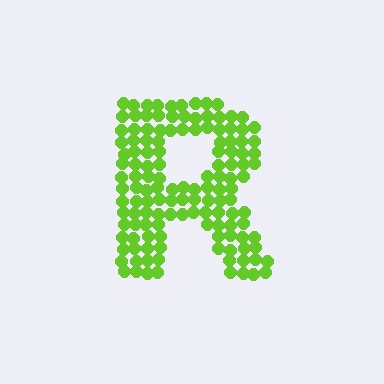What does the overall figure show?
The overall figure shows the letter R.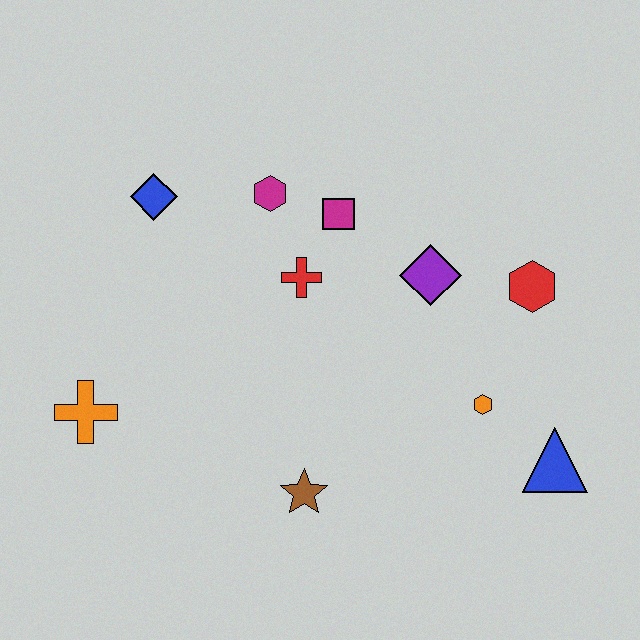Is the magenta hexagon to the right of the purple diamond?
No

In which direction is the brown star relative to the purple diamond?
The brown star is below the purple diamond.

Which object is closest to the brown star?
The orange hexagon is closest to the brown star.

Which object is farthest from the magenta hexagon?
The blue triangle is farthest from the magenta hexagon.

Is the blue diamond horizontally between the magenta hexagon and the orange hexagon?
No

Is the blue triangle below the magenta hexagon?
Yes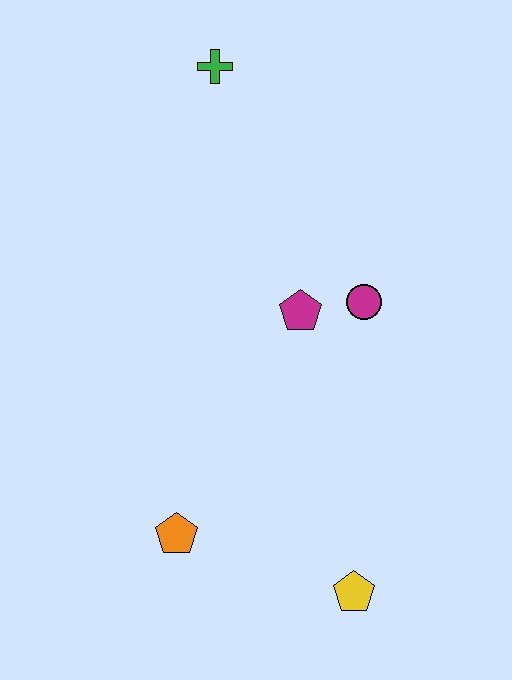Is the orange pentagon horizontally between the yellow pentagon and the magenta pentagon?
No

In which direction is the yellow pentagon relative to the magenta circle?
The yellow pentagon is below the magenta circle.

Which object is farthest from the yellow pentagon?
The green cross is farthest from the yellow pentagon.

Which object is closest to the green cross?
The magenta pentagon is closest to the green cross.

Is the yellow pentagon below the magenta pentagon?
Yes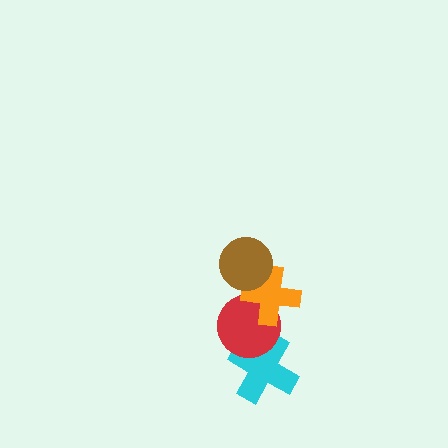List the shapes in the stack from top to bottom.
From top to bottom: the brown circle, the orange cross, the red circle, the cyan cross.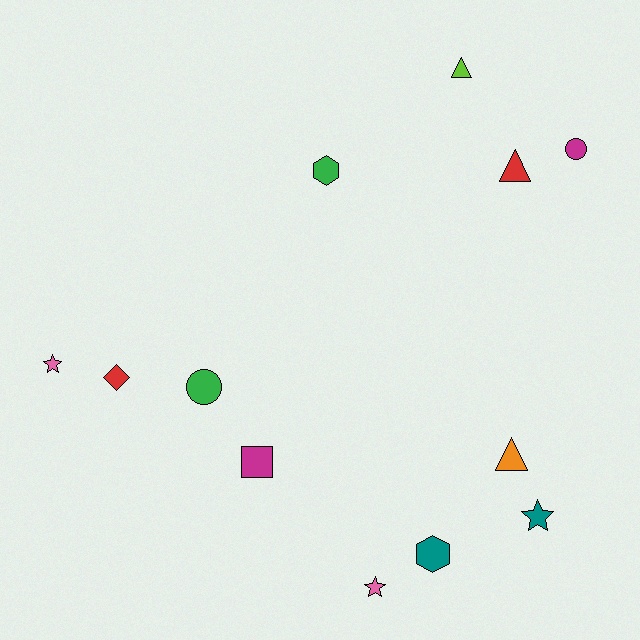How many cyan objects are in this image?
There are no cyan objects.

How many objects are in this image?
There are 12 objects.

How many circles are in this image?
There are 2 circles.